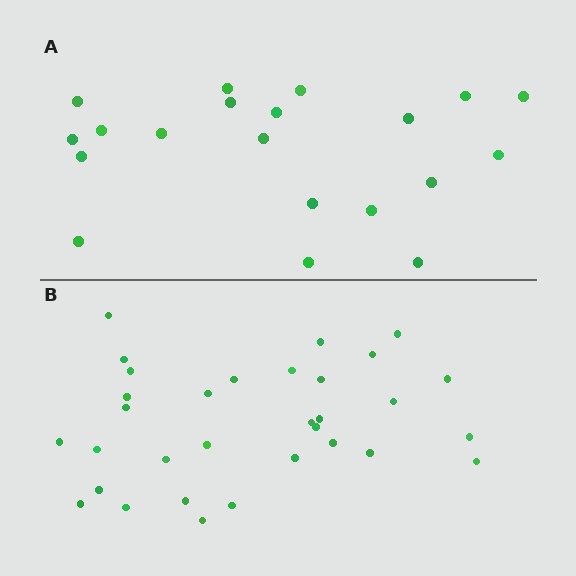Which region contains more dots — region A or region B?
Region B (the bottom region) has more dots.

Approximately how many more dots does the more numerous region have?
Region B has roughly 12 or so more dots than region A.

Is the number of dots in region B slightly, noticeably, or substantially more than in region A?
Region B has substantially more. The ratio is roughly 1.6 to 1.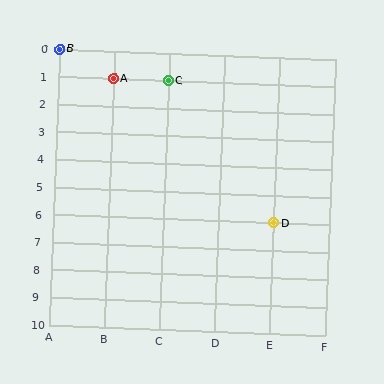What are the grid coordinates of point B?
Point B is at grid coordinates (A, 0).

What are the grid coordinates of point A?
Point A is at grid coordinates (B, 1).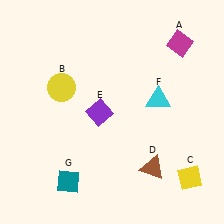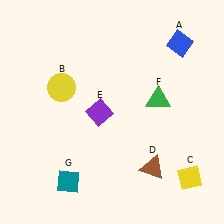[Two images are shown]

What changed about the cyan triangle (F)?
In Image 1, F is cyan. In Image 2, it changed to green.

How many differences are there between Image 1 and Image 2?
There are 2 differences between the two images.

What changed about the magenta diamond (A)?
In Image 1, A is magenta. In Image 2, it changed to blue.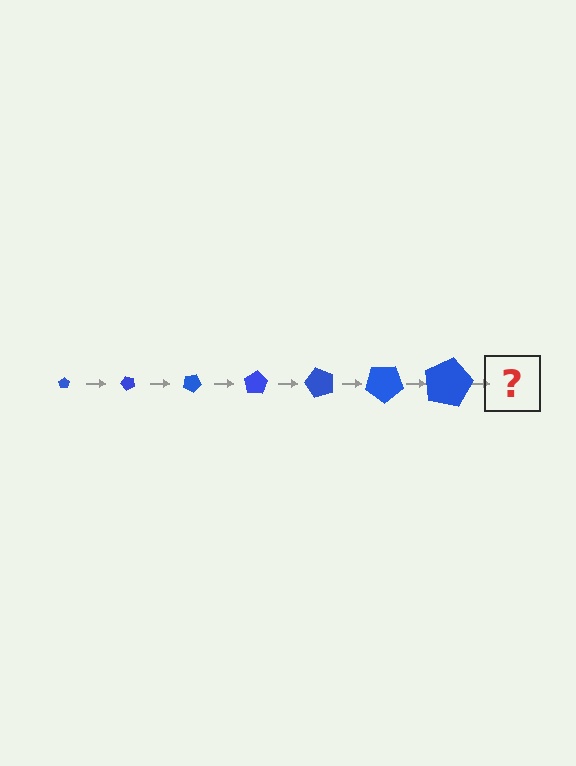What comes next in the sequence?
The next element should be a pentagon, larger than the previous one and rotated 350 degrees from the start.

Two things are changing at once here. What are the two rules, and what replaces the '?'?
The two rules are that the pentagon grows larger each step and it rotates 50 degrees each step. The '?' should be a pentagon, larger than the previous one and rotated 350 degrees from the start.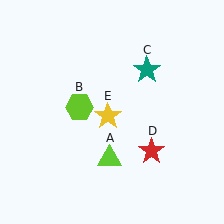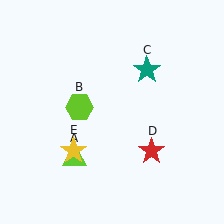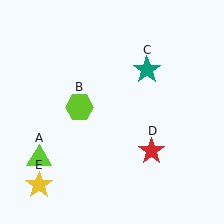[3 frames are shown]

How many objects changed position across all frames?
2 objects changed position: lime triangle (object A), yellow star (object E).